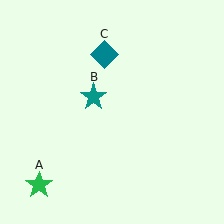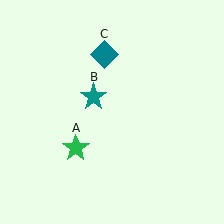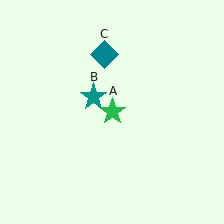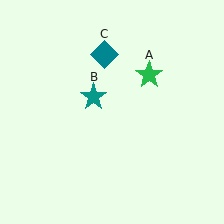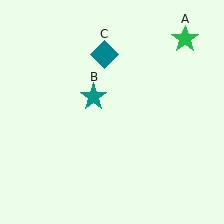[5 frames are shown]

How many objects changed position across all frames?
1 object changed position: green star (object A).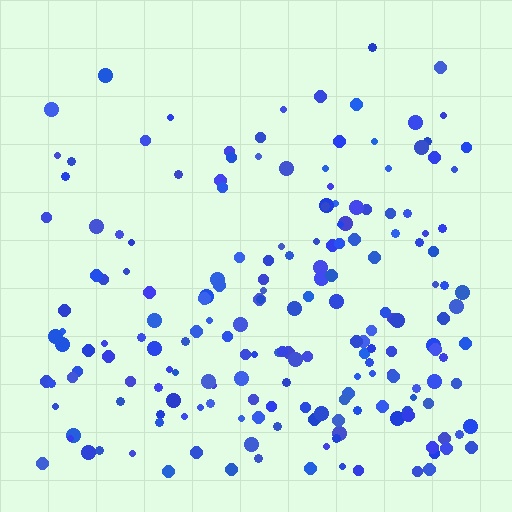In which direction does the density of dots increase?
From top to bottom, with the bottom side densest.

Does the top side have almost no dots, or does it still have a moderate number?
Still a moderate number, just noticeably fewer than the bottom.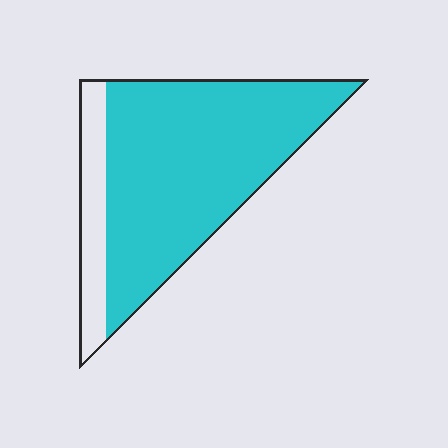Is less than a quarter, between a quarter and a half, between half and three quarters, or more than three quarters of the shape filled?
More than three quarters.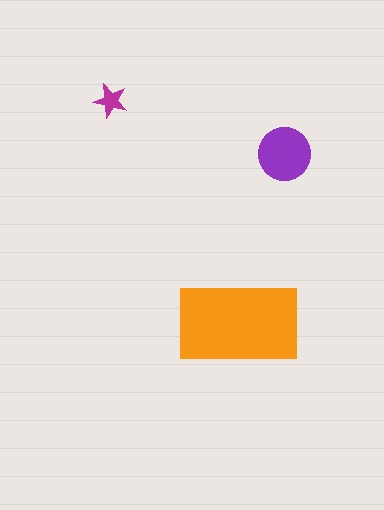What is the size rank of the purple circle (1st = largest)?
2nd.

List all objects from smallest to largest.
The magenta star, the purple circle, the orange rectangle.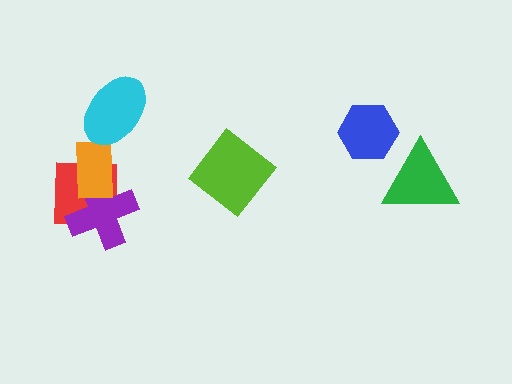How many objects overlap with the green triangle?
0 objects overlap with the green triangle.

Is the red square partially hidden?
Yes, it is partially covered by another shape.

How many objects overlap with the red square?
2 objects overlap with the red square.